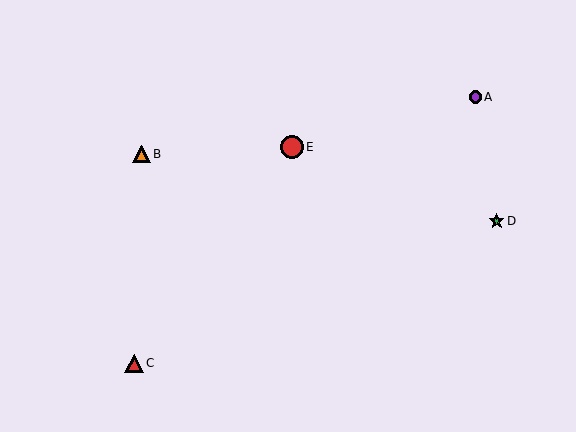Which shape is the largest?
The red circle (labeled E) is the largest.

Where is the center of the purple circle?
The center of the purple circle is at (475, 97).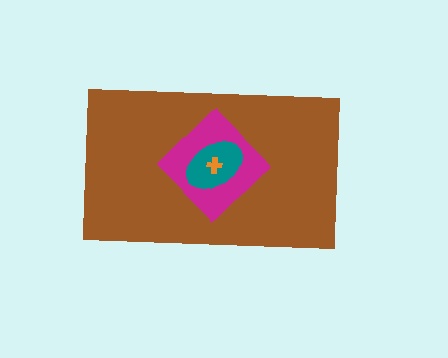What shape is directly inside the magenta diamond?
The teal ellipse.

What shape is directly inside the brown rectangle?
The magenta diamond.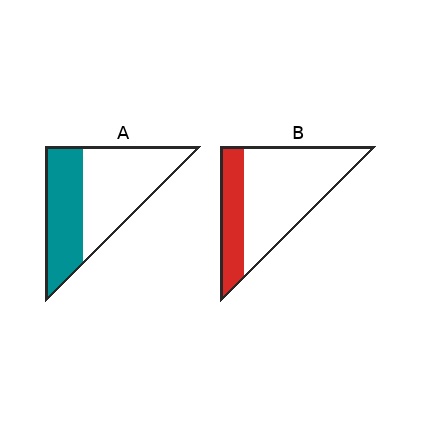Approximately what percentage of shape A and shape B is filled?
A is approximately 45% and B is approximately 30%.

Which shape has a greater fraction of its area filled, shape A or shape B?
Shape A.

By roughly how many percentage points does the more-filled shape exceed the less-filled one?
By roughly 15 percentage points (A over B).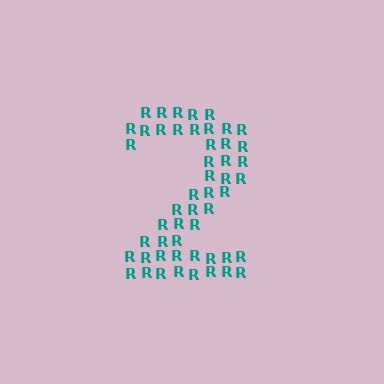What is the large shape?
The large shape is the digit 2.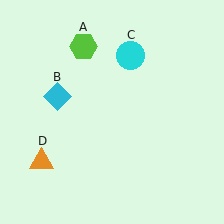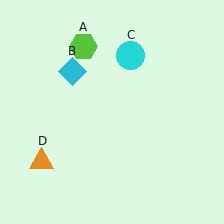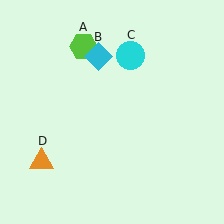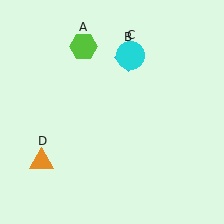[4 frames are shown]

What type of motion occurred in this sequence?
The cyan diamond (object B) rotated clockwise around the center of the scene.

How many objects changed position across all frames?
1 object changed position: cyan diamond (object B).